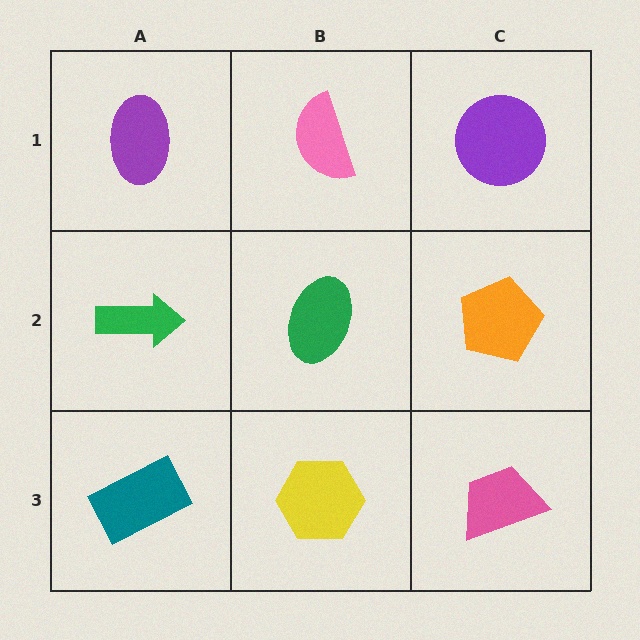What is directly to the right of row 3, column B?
A pink trapezoid.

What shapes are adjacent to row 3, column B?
A green ellipse (row 2, column B), a teal rectangle (row 3, column A), a pink trapezoid (row 3, column C).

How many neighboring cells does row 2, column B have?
4.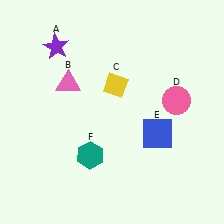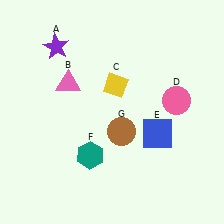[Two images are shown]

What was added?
A brown circle (G) was added in Image 2.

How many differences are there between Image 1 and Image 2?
There is 1 difference between the two images.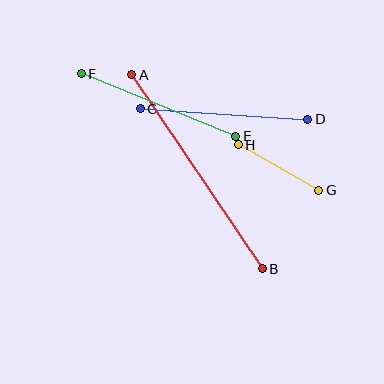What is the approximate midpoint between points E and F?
The midpoint is at approximately (159, 105) pixels.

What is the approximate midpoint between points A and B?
The midpoint is at approximately (197, 172) pixels.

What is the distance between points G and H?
The distance is approximately 92 pixels.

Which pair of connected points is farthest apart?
Points A and B are farthest apart.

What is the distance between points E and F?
The distance is approximately 167 pixels.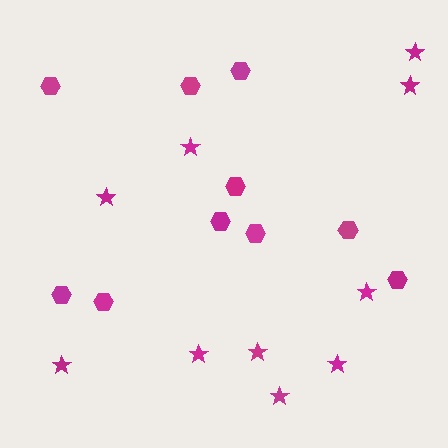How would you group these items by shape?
There are 2 groups: one group of hexagons (10) and one group of stars (10).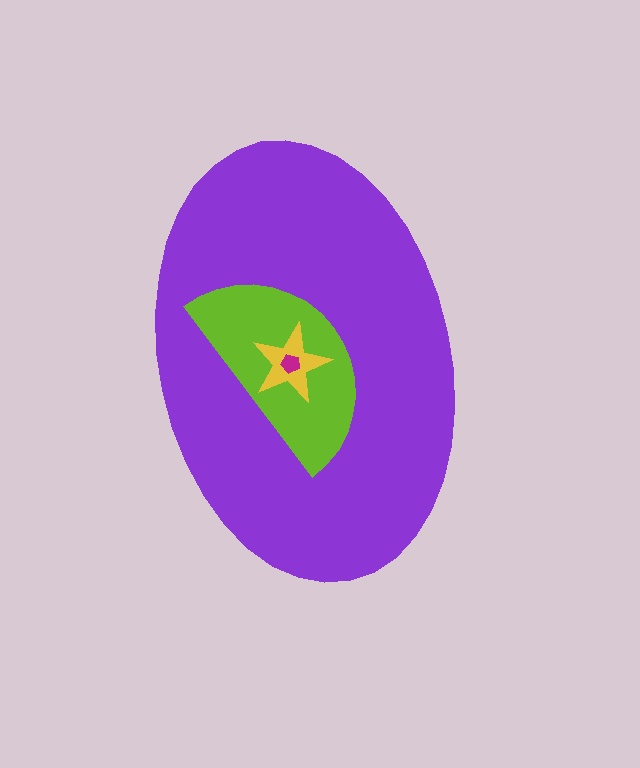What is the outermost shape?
The purple ellipse.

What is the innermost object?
The magenta pentagon.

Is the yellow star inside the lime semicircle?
Yes.